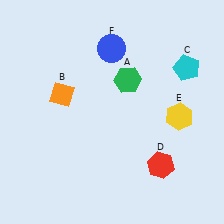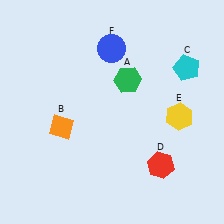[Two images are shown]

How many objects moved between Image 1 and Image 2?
1 object moved between the two images.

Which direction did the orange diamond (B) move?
The orange diamond (B) moved down.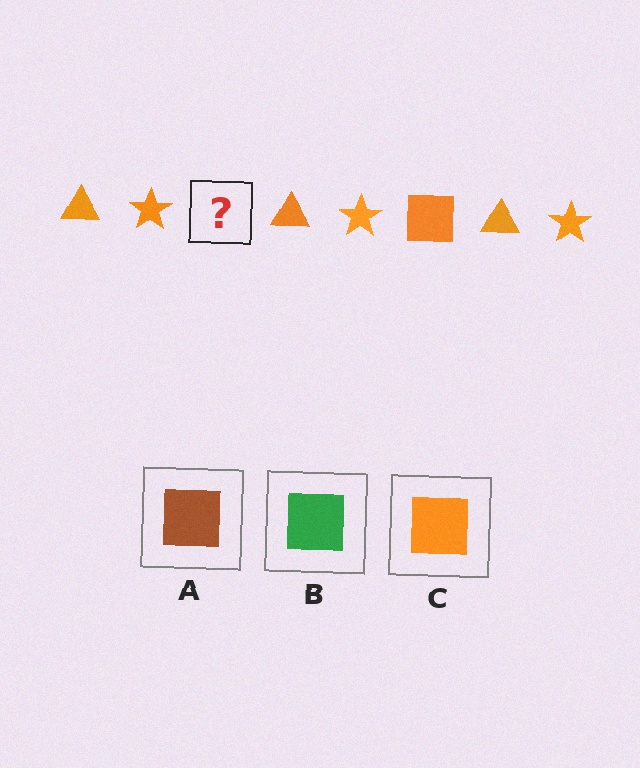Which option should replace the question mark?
Option C.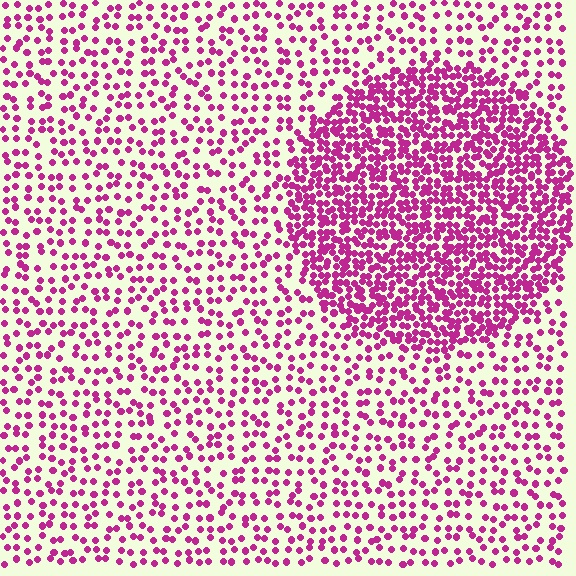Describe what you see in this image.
The image contains small magenta elements arranged at two different densities. A circle-shaped region is visible where the elements are more densely packed than the surrounding area.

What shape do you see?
I see a circle.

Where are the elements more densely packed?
The elements are more densely packed inside the circle boundary.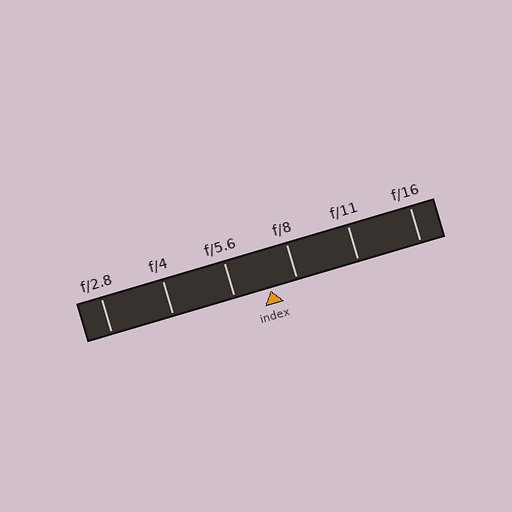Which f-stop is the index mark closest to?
The index mark is closest to f/8.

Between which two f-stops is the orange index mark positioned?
The index mark is between f/5.6 and f/8.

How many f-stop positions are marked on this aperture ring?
There are 6 f-stop positions marked.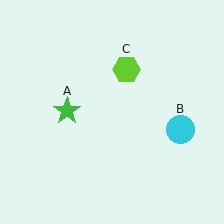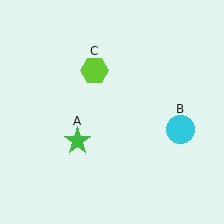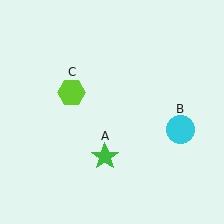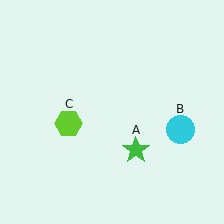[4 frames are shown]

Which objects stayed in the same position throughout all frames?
Cyan circle (object B) remained stationary.